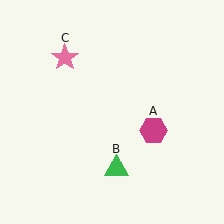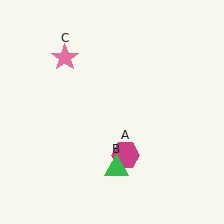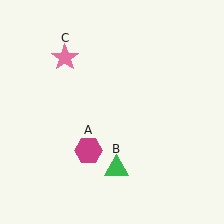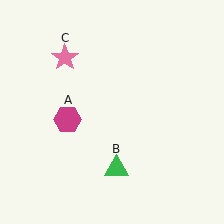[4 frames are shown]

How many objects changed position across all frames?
1 object changed position: magenta hexagon (object A).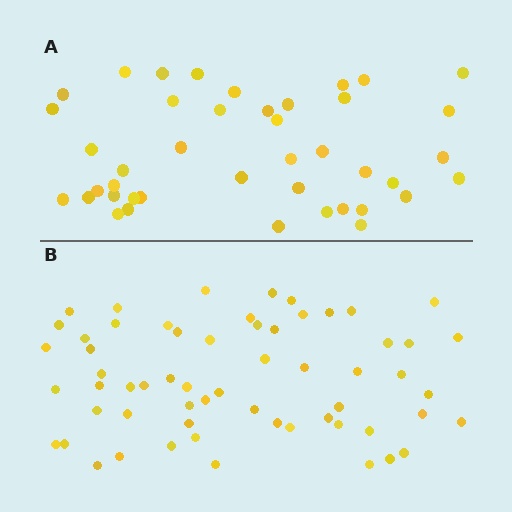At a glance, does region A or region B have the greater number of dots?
Region B (the bottom region) has more dots.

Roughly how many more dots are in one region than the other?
Region B has approximately 20 more dots than region A.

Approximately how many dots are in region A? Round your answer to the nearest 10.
About 40 dots. (The exact count is 42, which rounds to 40.)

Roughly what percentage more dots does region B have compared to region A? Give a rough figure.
About 45% more.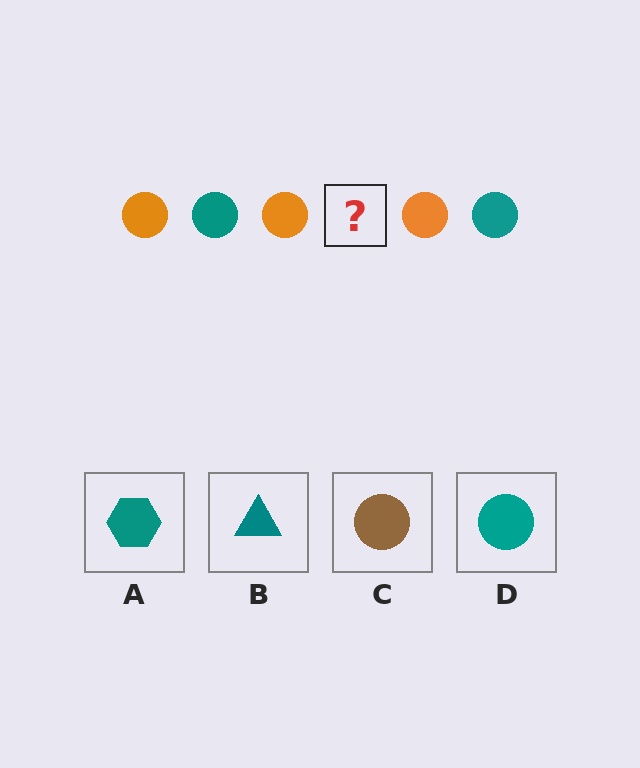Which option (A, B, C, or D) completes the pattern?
D.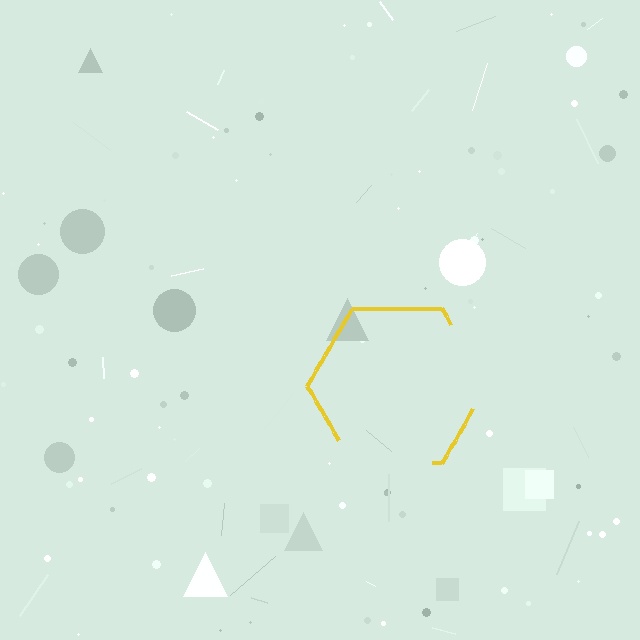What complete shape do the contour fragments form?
The contour fragments form a hexagon.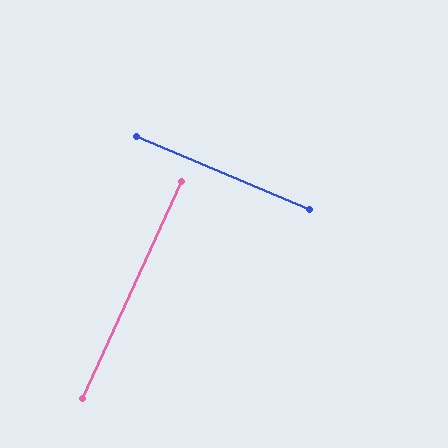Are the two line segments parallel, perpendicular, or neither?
Perpendicular — they meet at approximately 88°.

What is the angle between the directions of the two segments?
Approximately 88 degrees.